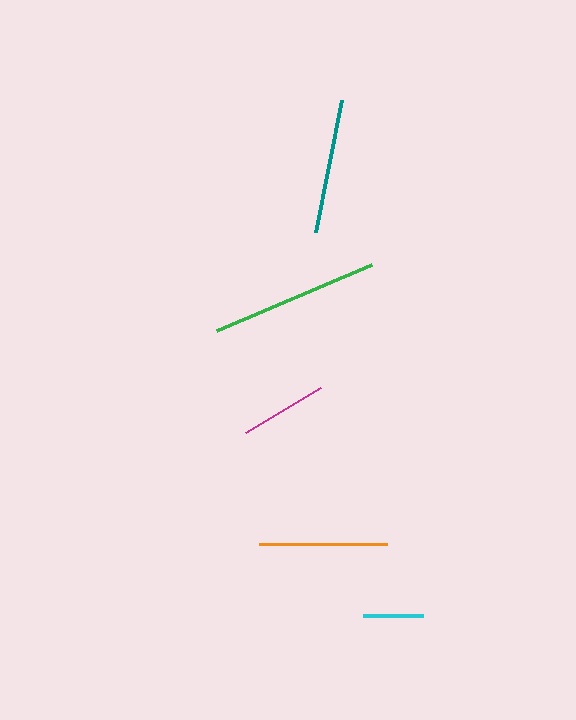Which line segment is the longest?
The green line is the longest at approximately 169 pixels.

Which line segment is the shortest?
The cyan line is the shortest at approximately 61 pixels.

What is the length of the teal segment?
The teal segment is approximately 134 pixels long.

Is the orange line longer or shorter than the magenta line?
The orange line is longer than the magenta line.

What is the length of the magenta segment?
The magenta segment is approximately 87 pixels long.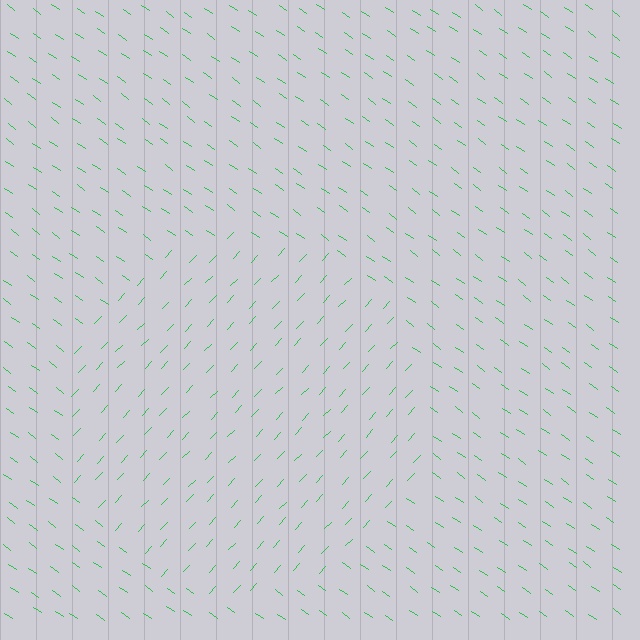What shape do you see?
I see a circle.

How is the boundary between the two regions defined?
The boundary is defined purely by a change in line orientation (approximately 82 degrees difference). All lines are the same color and thickness.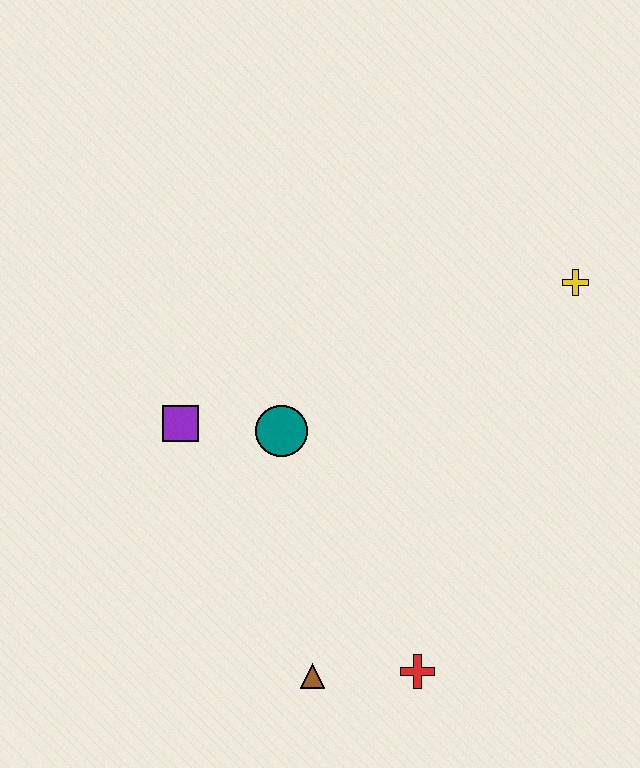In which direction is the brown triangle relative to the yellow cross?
The brown triangle is below the yellow cross.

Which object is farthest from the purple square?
The yellow cross is farthest from the purple square.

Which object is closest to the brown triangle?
The red cross is closest to the brown triangle.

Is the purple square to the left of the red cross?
Yes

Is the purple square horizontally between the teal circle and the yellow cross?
No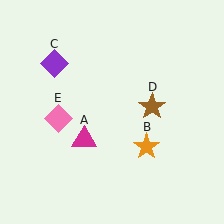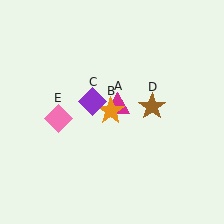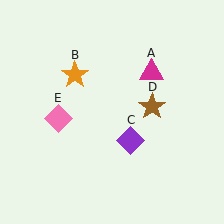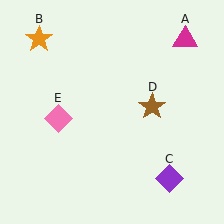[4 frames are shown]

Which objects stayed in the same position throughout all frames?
Brown star (object D) and pink diamond (object E) remained stationary.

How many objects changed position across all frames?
3 objects changed position: magenta triangle (object A), orange star (object B), purple diamond (object C).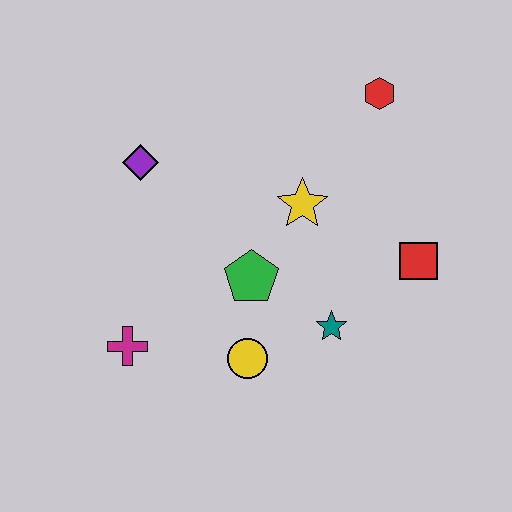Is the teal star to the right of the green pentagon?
Yes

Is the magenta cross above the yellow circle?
Yes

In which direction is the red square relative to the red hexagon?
The red square is below the red hexagon.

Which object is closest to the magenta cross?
The yellow circle is closest to the magenta cross.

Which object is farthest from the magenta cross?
The red hexagon is farthest from the magenta cross.